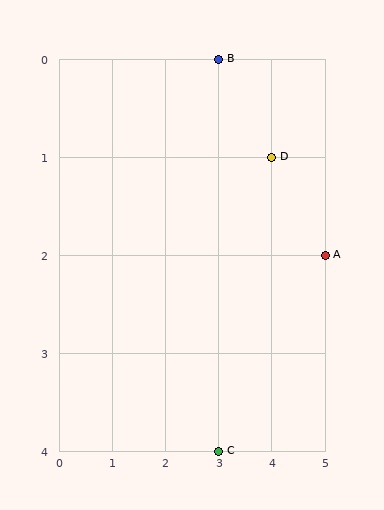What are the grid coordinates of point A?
Point A is at grid coordinates (5, 2).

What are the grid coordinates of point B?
Point B is at grid coordinates (3, 0).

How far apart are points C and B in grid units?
Points C and B are 4 rows apart.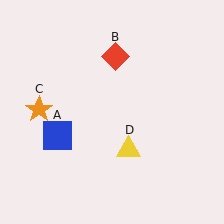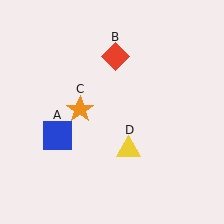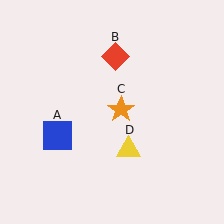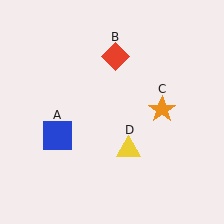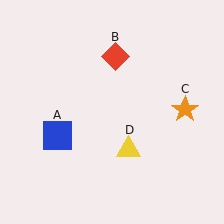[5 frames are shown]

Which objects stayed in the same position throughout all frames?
Blue square (object A) and red diamond (object B) and yellow triangle (object D) remained stationary.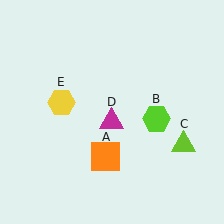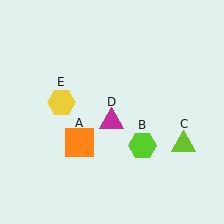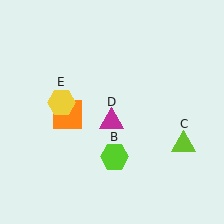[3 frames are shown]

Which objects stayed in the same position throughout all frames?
Lime triangle (object C) and magenta triangle (object D) and yellow hexagon (object E) remained stationary.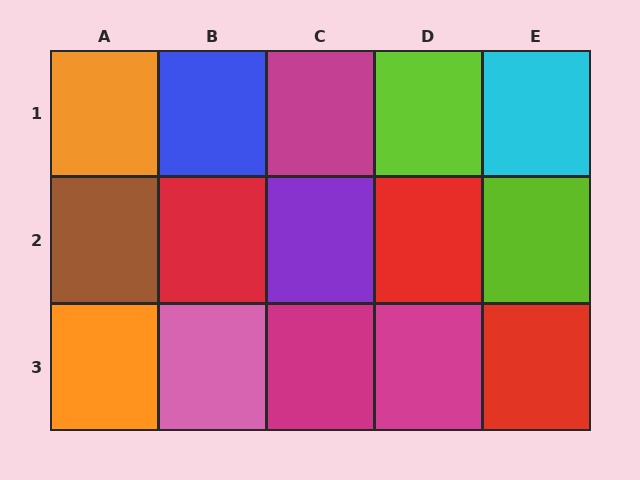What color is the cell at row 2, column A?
Brown.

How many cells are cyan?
1 cell is cyan.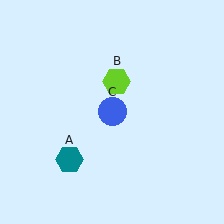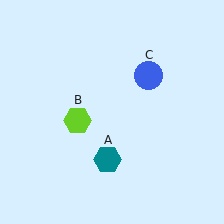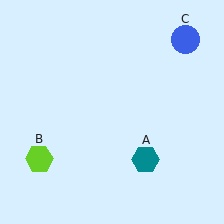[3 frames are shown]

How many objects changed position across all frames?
3 objects changed position: teal hexagon (object A), lime hexagon (object B), blue circle (object C).